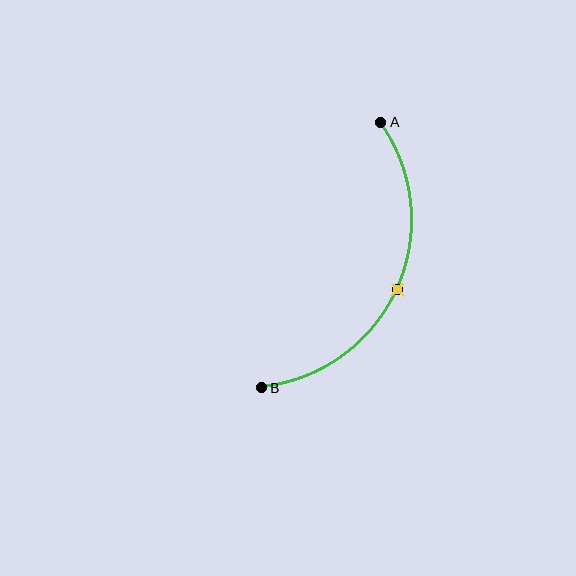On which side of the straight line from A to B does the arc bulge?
The arc bulges to the right of the straight line connecting A and B.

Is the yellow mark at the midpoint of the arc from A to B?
Yes. The yellow mark lies on the arc at equal arc-length from both A and B — it is the arc midpoint.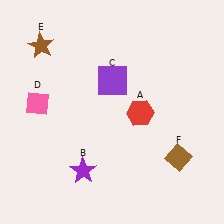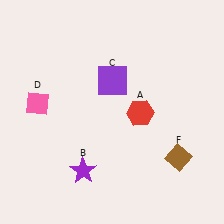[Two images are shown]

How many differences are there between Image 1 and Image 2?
There is 1 difference between the two images.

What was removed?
The brown star (E) was removed in Image 2.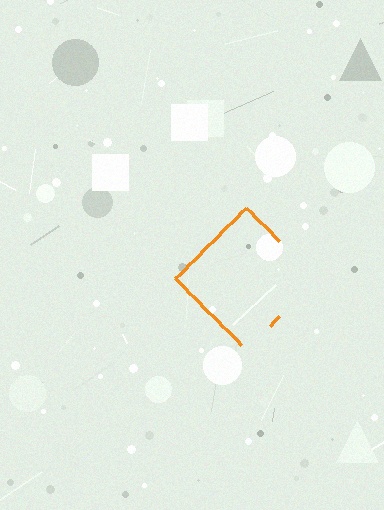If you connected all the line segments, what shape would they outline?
They would outline a diamond.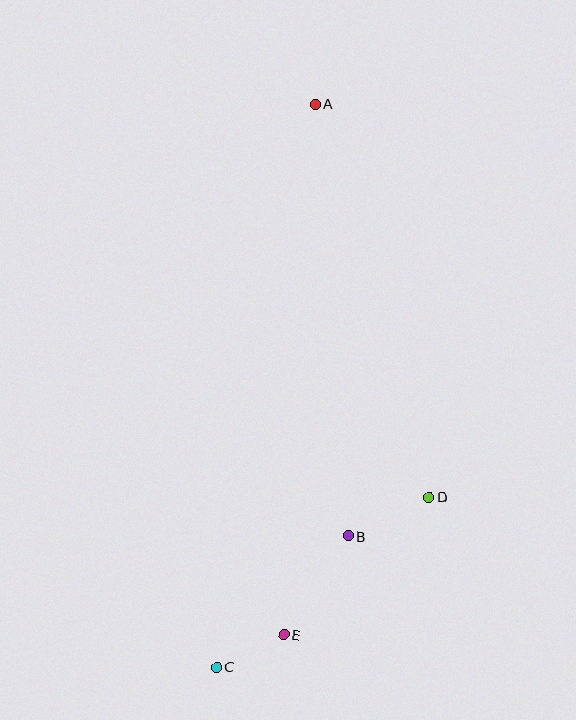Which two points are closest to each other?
Points C and E are closest to each other.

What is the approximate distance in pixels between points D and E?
The distance between D and E is approximately 200 pixels.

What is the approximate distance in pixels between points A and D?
The distance between A and D is approximately 409 pixels.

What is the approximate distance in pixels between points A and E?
The distance between A and E is approximately 532 pixels.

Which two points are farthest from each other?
Points A and C are farthest from each other.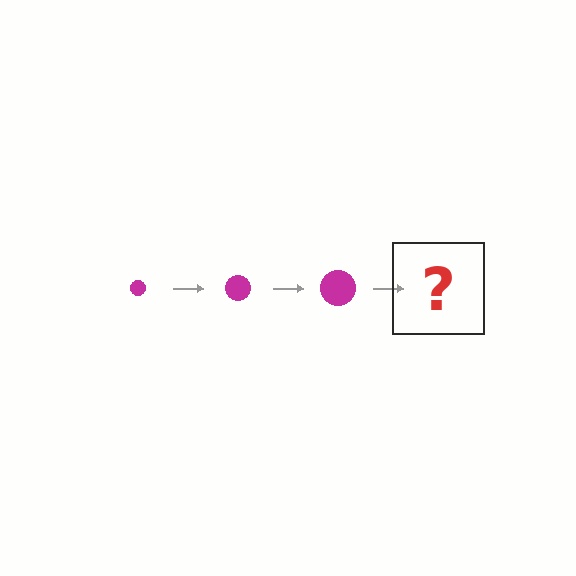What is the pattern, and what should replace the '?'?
The pattern is that the circle gets progressively larger each step. The '?' should be a magenta circle, larger than the previous one.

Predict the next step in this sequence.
The next step is a magenta circle, larger than the previous one.